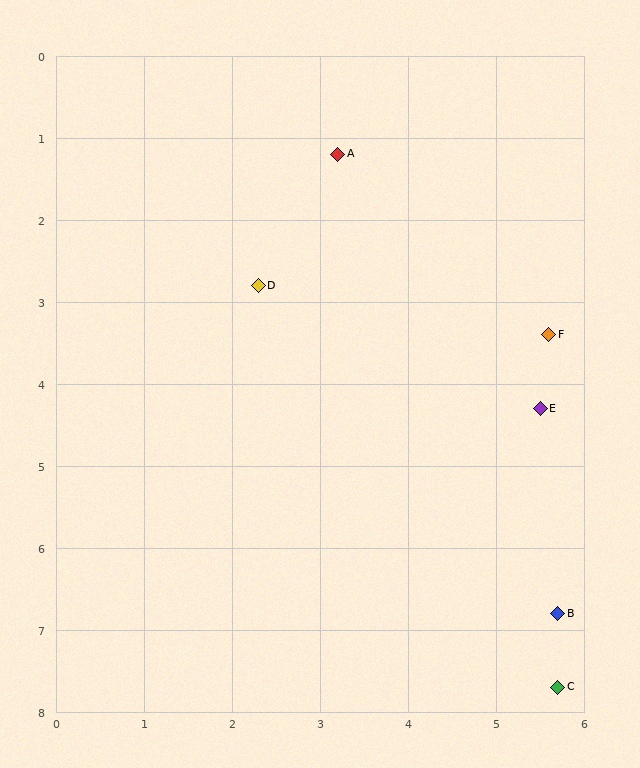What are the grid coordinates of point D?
Point D is at approximately (2.3, 2.8).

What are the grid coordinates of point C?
Point C is at approximately (5.7, 7.7).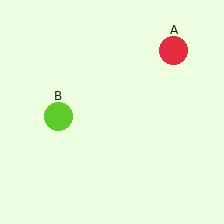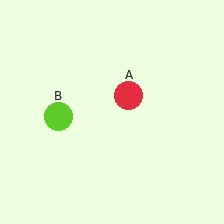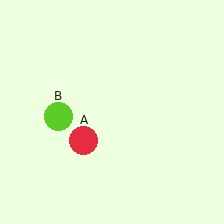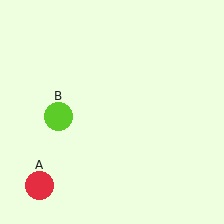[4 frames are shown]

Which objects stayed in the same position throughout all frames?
Lime circle (object B) remained stationary.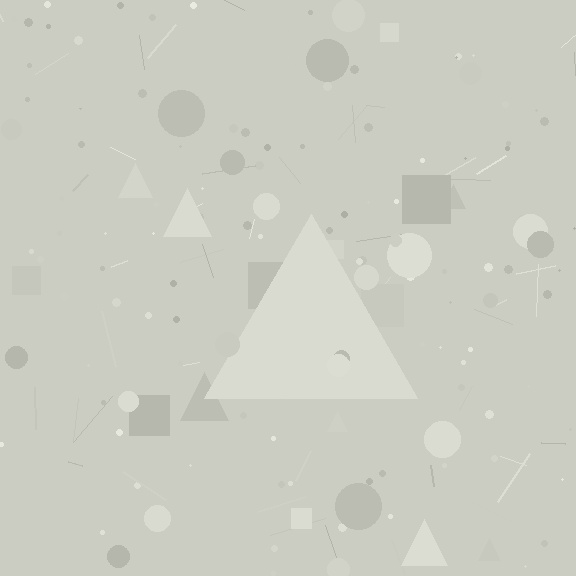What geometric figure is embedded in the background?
A triangle is embedded in the background.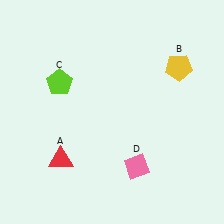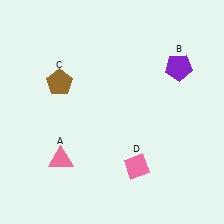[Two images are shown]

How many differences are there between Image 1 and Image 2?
There are 3 differences between the two images.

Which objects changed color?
A changed from red to pink. B changed from yellow to purple. C changed from lime to brown.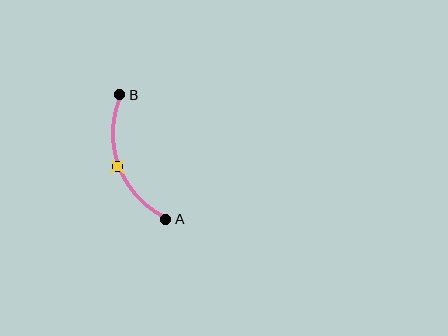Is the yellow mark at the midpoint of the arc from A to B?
Yes. The yellow mark lies on the arc at equal arc-length from both A and B — it is the arc midpoint.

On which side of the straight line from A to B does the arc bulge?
The arc bulges to the left of the straight line connecting A and B.